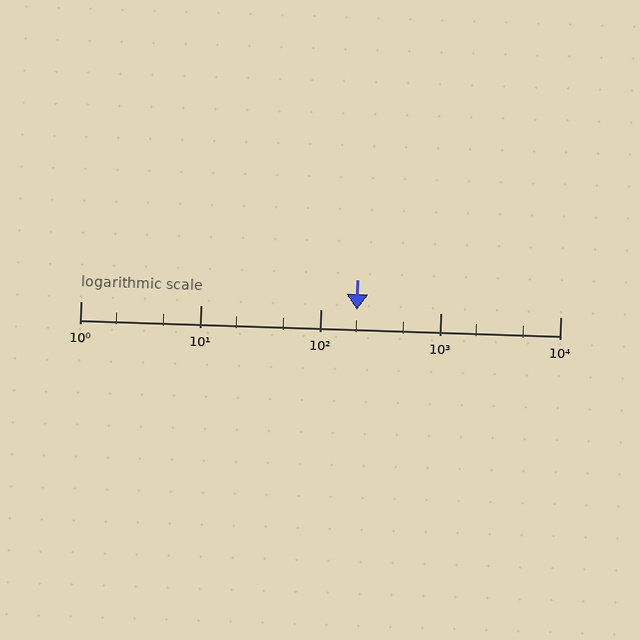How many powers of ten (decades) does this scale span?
The scale spans 4 decades, from 1 to 10000.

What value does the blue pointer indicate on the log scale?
The pointer indicates approximately 200.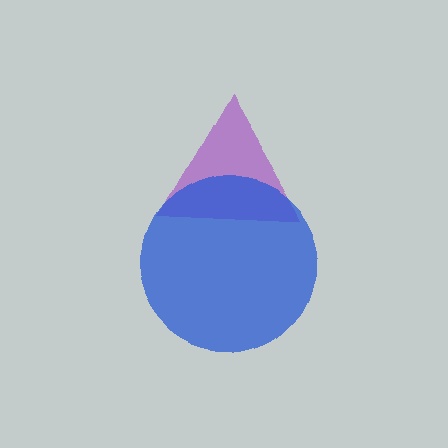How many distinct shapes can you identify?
There are 2 distinct shapes: a purple triangle, a blue circle.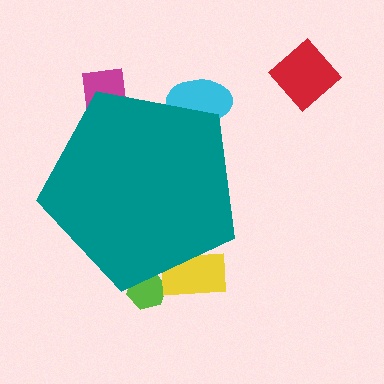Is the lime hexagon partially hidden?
Yes, the lime hexagon is partially hidden behind the teal pentagon.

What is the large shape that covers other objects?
A teal pentagon.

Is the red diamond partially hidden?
No, the red diamond is fully visible.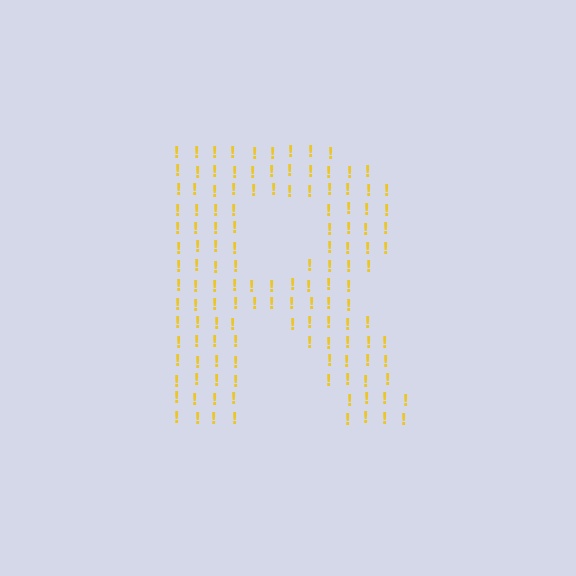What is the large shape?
The large shape is the letter R.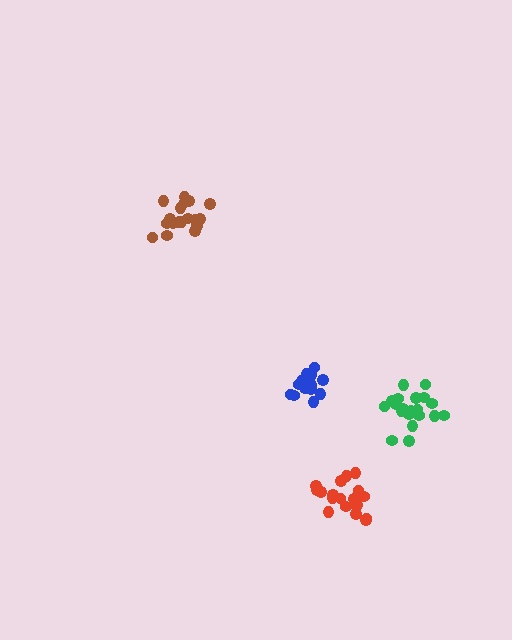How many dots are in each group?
Group 1: 19 dots, Group 2: 15 dots, Group 3: 20 dots, Group 4: 18 dots (72 total).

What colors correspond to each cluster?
The clusters are colored: brown, blue, green, red.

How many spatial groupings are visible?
There are 4 spatial groupings.